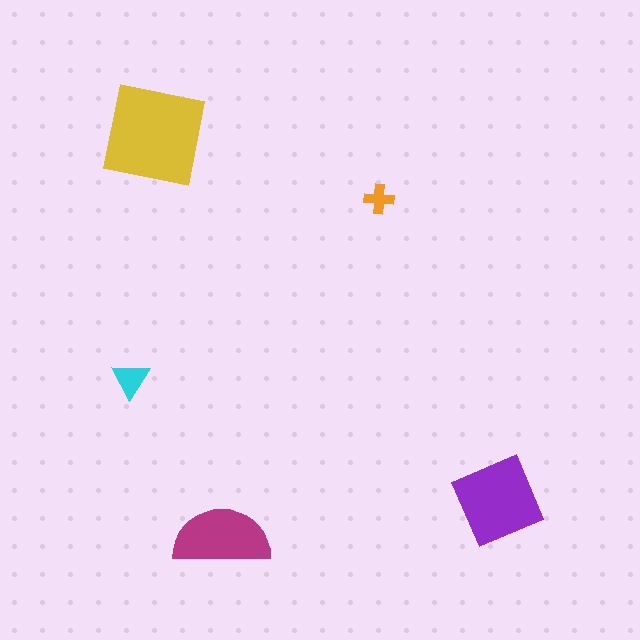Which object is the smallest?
The orange cross.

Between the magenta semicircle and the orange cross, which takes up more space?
The magenta semicircle.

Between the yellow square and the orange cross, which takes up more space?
The yellow square.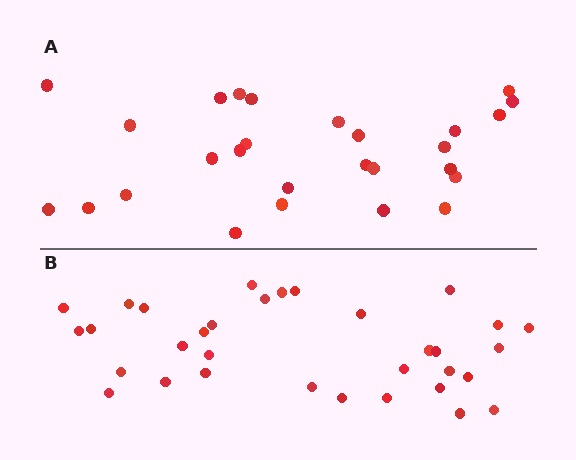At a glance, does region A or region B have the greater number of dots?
Region B (the bottom region) has more dots.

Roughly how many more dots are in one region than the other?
Region B has about 6 more dots than region A.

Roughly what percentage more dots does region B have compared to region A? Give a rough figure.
About 20% more.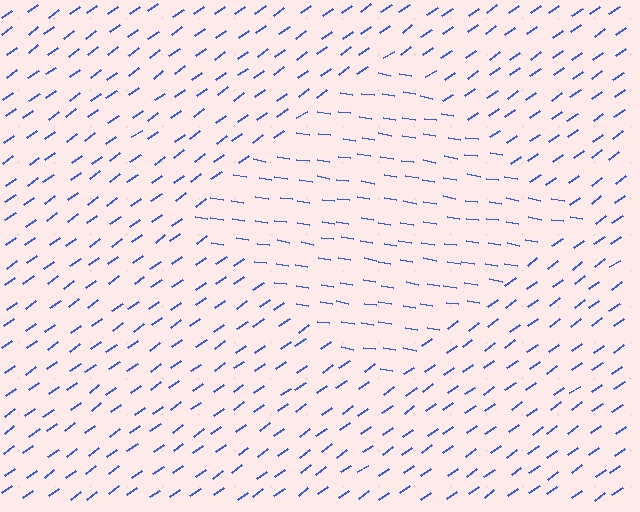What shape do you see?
I see a diamond.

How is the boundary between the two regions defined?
The boundary is defined purely by a change in line orientation (approximately 45 degrees difference). All lines are the same color and thickness.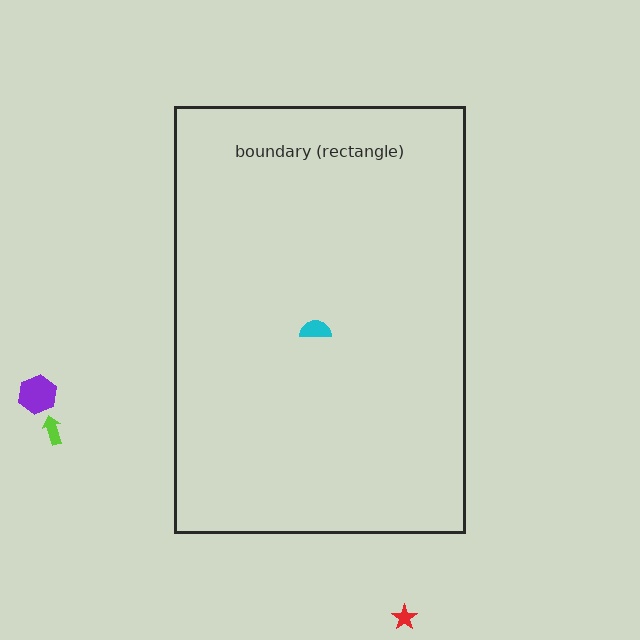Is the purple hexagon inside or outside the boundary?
Outside.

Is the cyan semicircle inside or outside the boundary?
Inside.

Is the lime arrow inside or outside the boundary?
Outside.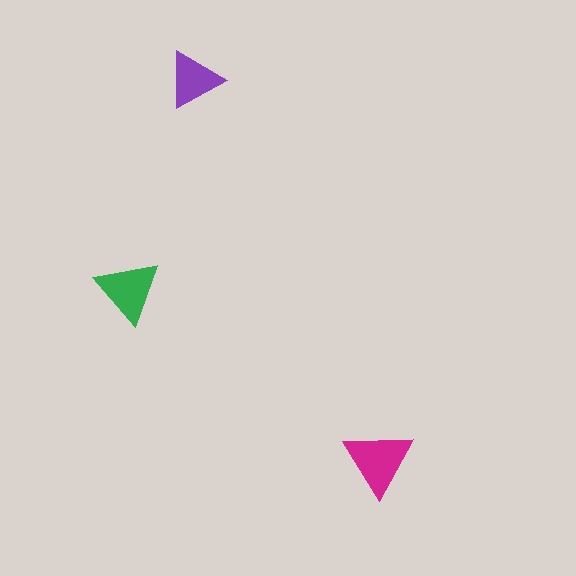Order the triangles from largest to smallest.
the magenta one, the green one, the purple one.